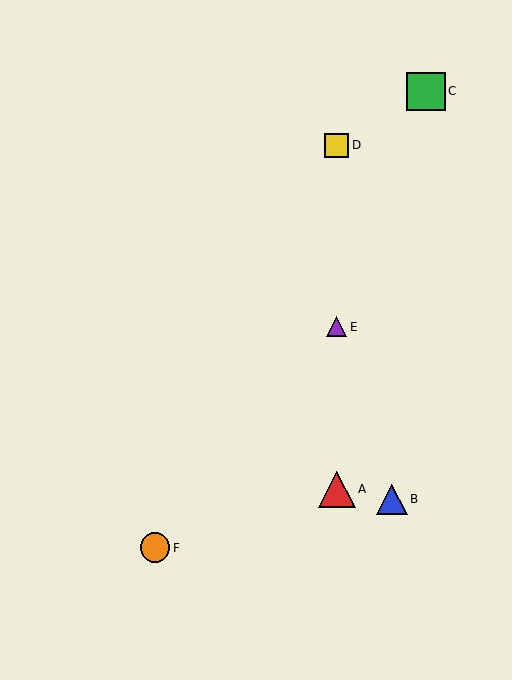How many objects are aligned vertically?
3 objects (A, D, E) are aligned vertically.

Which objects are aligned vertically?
Objects A, D, E are aligned vertically.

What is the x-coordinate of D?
Object D is at x≈337.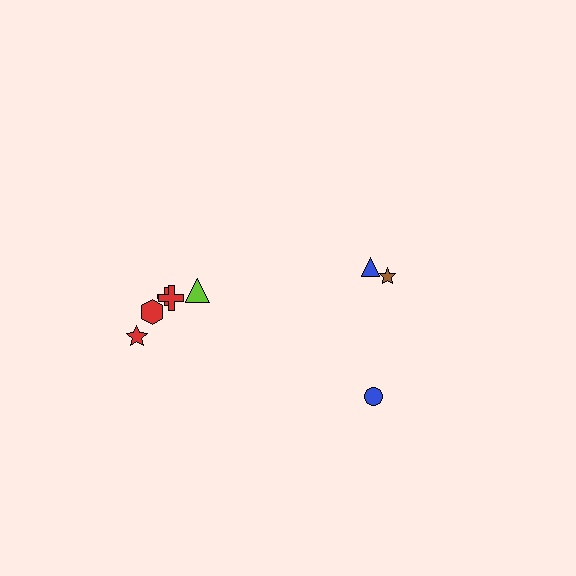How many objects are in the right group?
There are 3 objects.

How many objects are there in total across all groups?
There are 8 objects.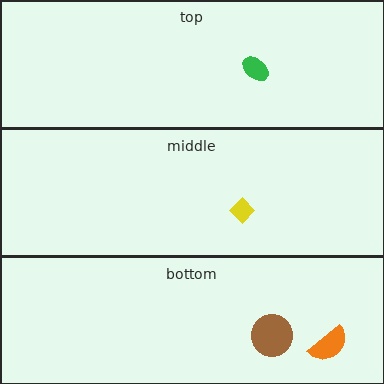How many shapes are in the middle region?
1.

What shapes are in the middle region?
The yellow diamond.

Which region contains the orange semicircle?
The bottom region.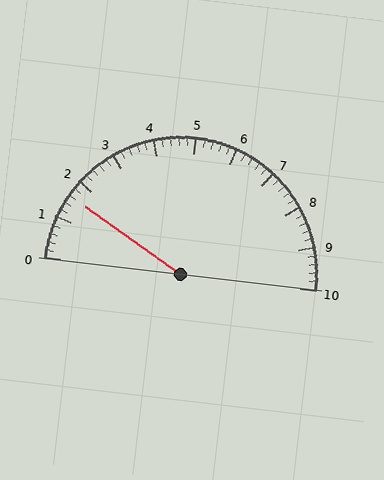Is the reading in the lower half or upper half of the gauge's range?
The reading is in the lower half of the range (0 to 10).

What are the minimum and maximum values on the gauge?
The gauge ranges from 0 to 10.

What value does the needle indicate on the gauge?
The needle indicates approximately 1.6.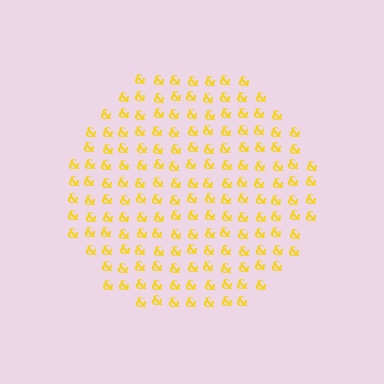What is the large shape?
The large shape is a circle.